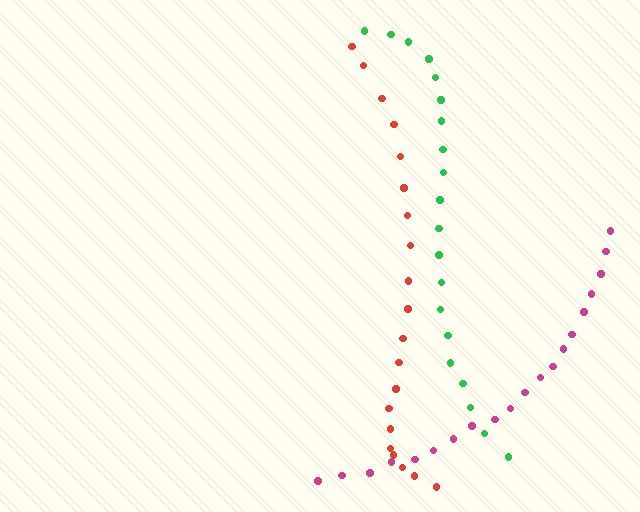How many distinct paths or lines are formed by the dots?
There are 3 distinct paths.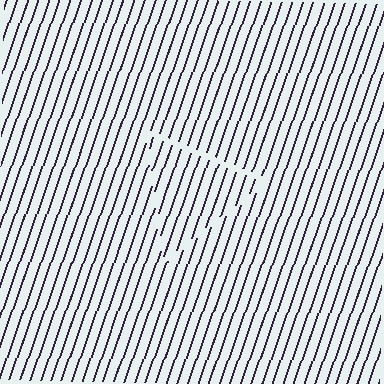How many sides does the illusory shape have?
3 sides — the line-ends trace a triangle.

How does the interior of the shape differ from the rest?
The interior of the shape contains the same grating, shifted by half a period — the contour is defined by the phase discontinuity where line-ends from the inner and outer gratings abut.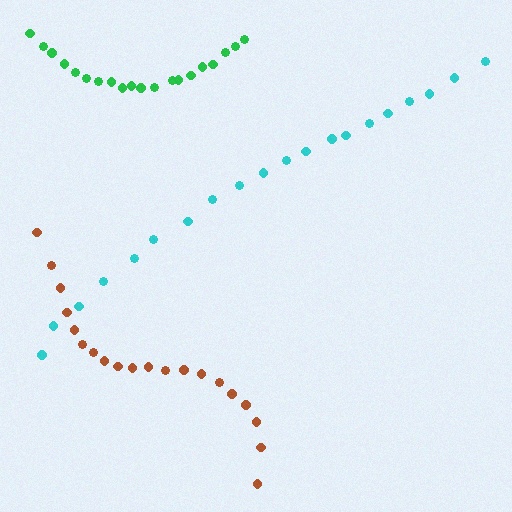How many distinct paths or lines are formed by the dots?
There are 3 distinct paths.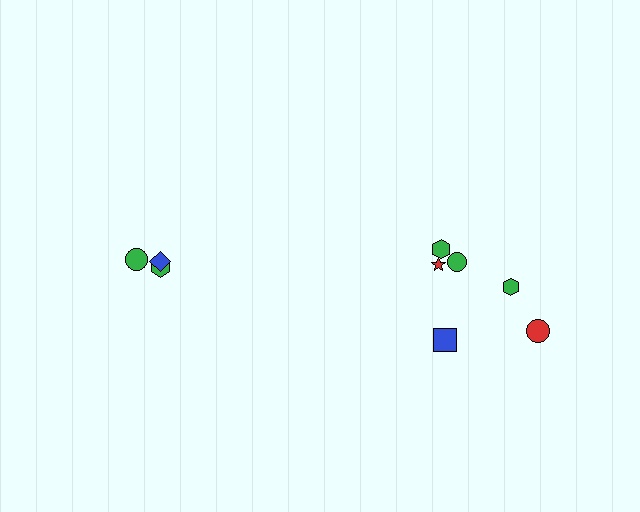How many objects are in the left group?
There are 3 objects.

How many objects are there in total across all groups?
There are 9 objects.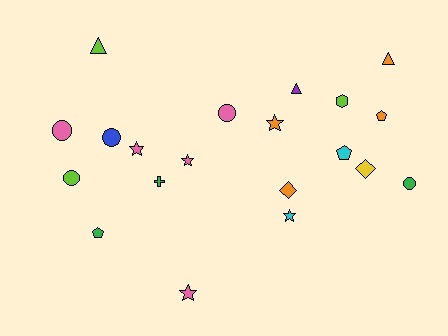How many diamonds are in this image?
There are 2 diamonds.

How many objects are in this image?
There are 20 objects.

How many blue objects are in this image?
There is 1 blue object.